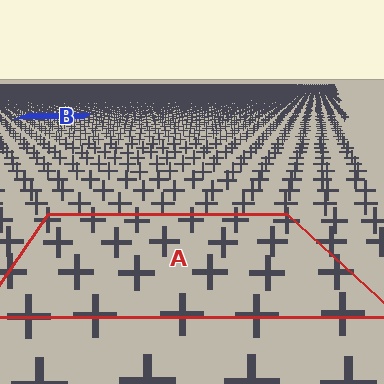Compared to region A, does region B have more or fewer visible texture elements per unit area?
Region B has more texture elements per unit area — they are packed more densely because it is farther away.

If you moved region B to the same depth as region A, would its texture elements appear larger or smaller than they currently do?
They would appear larger. At a closer depth, the same texture elements are projected at a bigger on-screen size.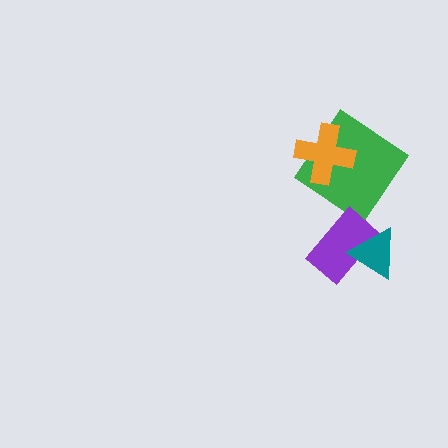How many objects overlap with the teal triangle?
1 object overlaps with the teal triangle.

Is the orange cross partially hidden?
No, no other shape covers it.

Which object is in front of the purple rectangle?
The teal triangle is in front of the purple rectangle.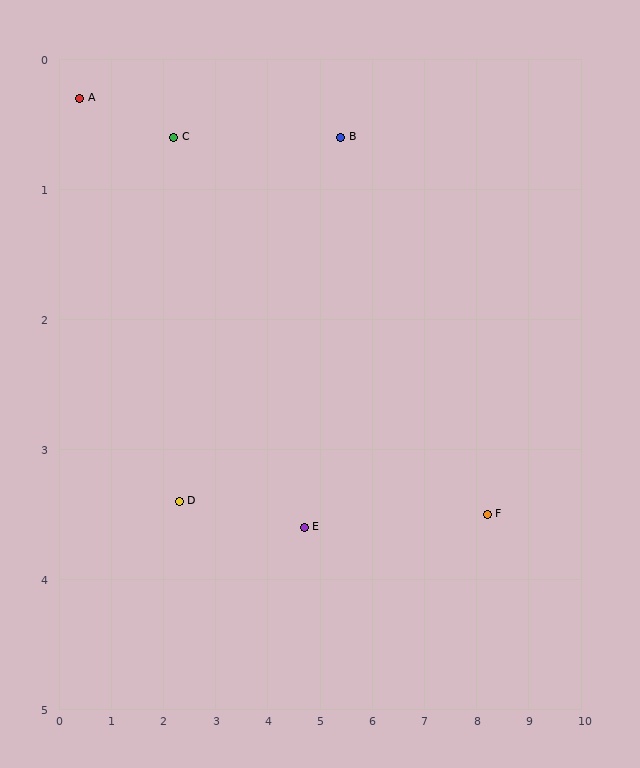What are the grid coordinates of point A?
Point A is at approximately (0.4, 0.3).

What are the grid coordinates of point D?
Point D is at approximately (2.3, 3.4).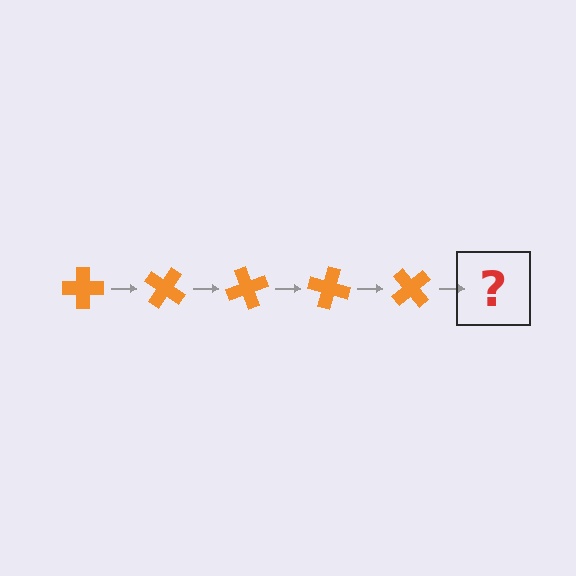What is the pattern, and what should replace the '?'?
The pattern is that the cross rotates 35 degrees each step. The '?' should be an orange cross rotated 175 degrees.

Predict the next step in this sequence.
The next step is an orange cross rotated 175 degrees.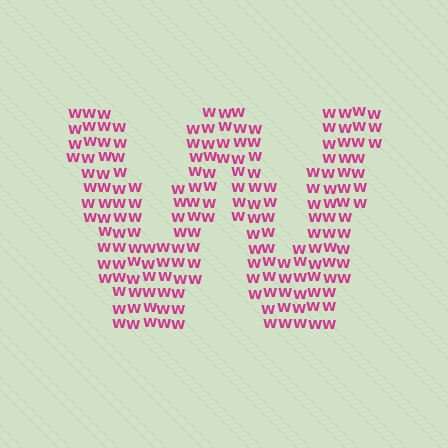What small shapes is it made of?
It is made of small letter W's.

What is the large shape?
The large shape is the letter W.